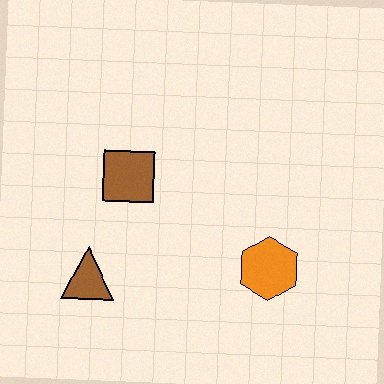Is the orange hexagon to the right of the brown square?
Yes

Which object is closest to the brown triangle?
The brown square is closest to the brown triangle.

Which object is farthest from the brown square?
The orange hexagon is farthest from the brown square.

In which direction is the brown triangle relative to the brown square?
The brown triangle is below the brown square.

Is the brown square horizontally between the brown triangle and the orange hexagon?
Yes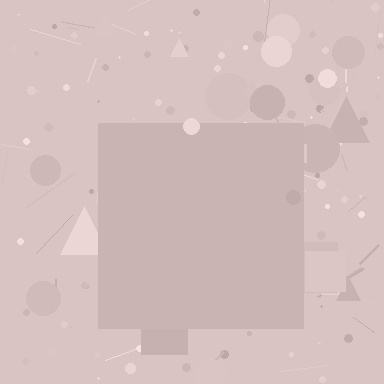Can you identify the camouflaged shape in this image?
The camouflaged shape is a square.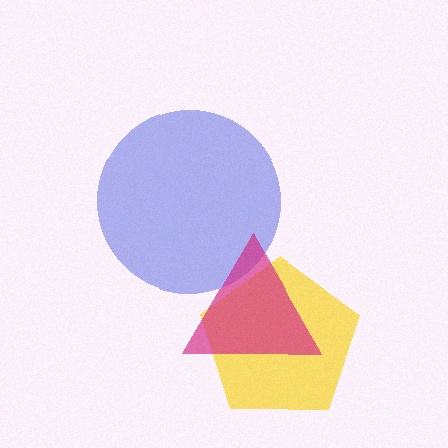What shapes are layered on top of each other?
The layered shapes are: a yellow pentagon, a blue circle, a magenta triangle.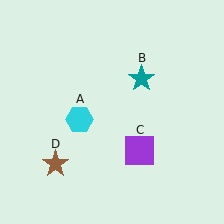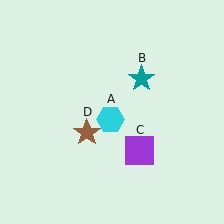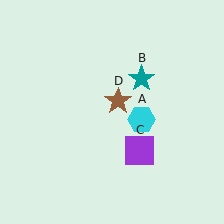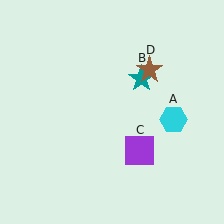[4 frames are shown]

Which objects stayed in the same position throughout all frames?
Teal star (object B) and purple square (object C) remained stationary.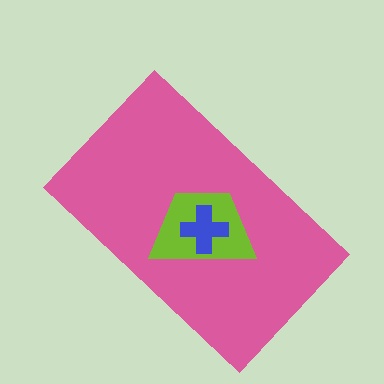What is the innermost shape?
The blue cross.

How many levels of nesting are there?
3.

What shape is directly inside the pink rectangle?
The lime trapezoid.